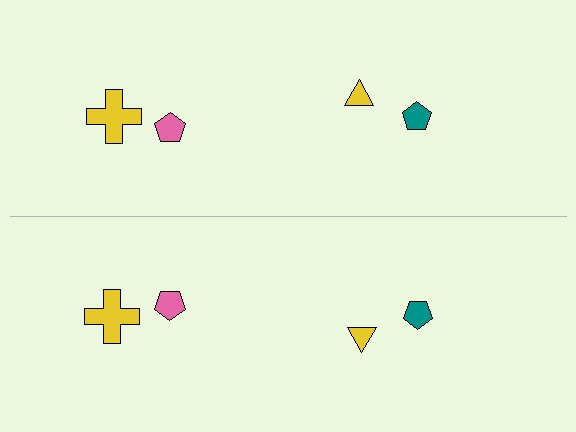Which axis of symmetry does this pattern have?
The pattern has a horizontal axis of symmetry running through the center of the image.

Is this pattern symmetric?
Yes, this pattern has bilateral (reflection) symmetry.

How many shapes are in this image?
There are 8 shapes in this image.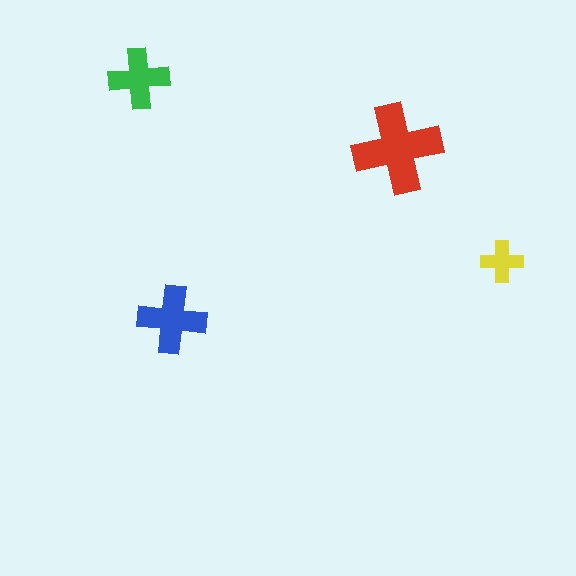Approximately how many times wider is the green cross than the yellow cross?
About 1.5 times wider.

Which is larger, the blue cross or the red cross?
The red one.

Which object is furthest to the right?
The yellow cross is rightmost.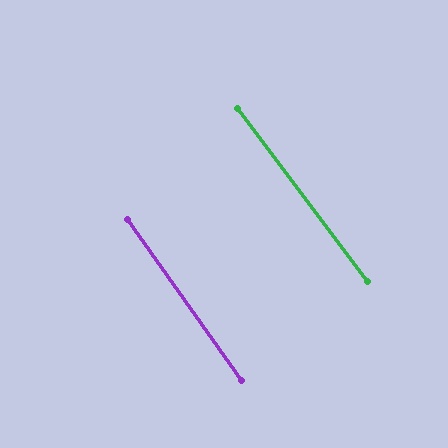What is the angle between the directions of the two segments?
Approximately 2 degrees.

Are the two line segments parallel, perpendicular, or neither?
Parallel — their directions differ by only 1.9°.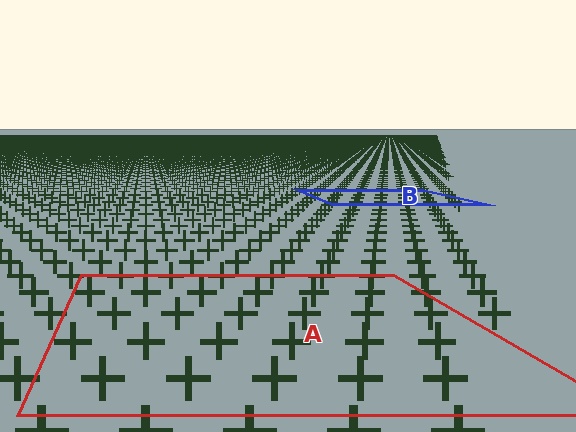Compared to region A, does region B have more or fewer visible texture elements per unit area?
Region B has more texture elements per unit area — they are packed more densely because it is farther away.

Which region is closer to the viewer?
Region A is closer. The texture elements there are larger and more spread out.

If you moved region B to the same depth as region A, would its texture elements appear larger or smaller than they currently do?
They would appear larger. At a closer depth, the same texture elements are projected at a bigger on-screen size.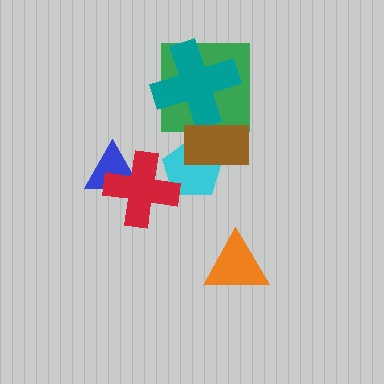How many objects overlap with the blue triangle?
1 object overlaps with the blue triangle.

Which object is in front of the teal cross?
The brown rectangle is in front of the teal cross.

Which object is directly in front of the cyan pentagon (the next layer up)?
The brown rectangle is directly in front of the cyan pentagon.